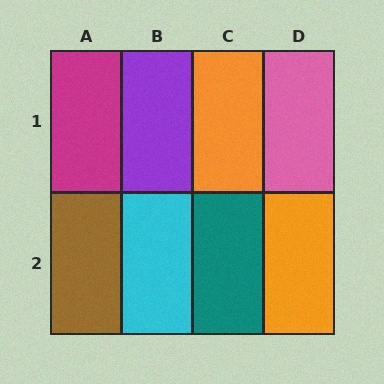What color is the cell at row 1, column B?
Purple.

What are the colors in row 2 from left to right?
Brown, cyan, teal, orange.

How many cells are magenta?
1 cell is magenta.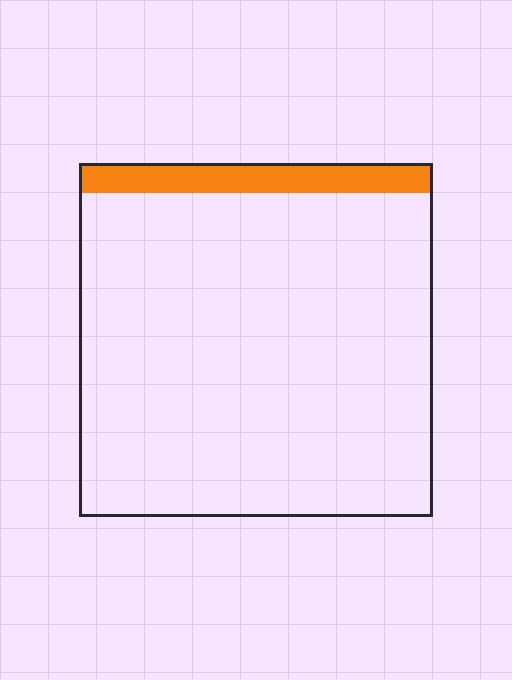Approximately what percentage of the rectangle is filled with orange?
Approximately 10%.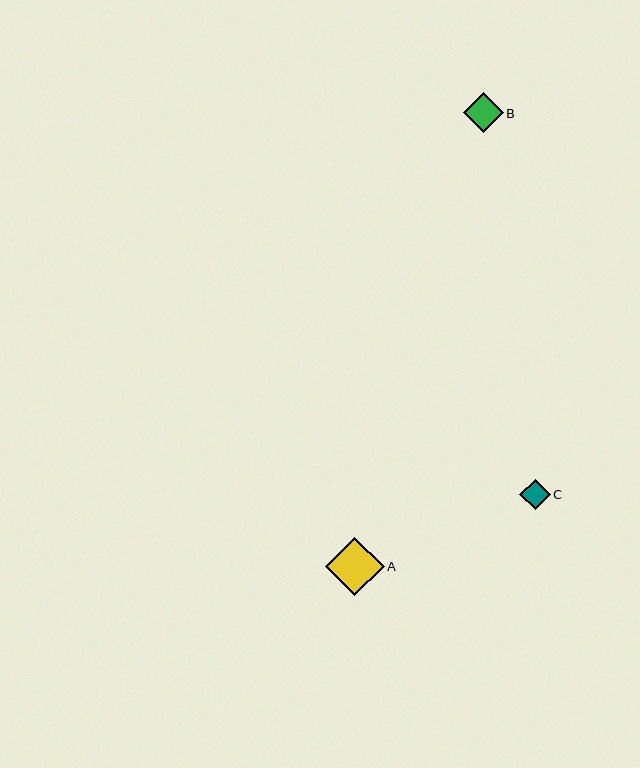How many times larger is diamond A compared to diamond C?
Diamond A is approximately 1.9 times the size of diamond C.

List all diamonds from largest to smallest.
From largest to smallest: A, B, C.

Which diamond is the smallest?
Diamond C is the smallest with a size of approximately 31 pixels.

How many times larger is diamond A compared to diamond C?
Diamond A is approximately 1.9 times the size of diamond C.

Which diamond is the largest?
Diamond A is the largest with a size of approximately 58 pixels.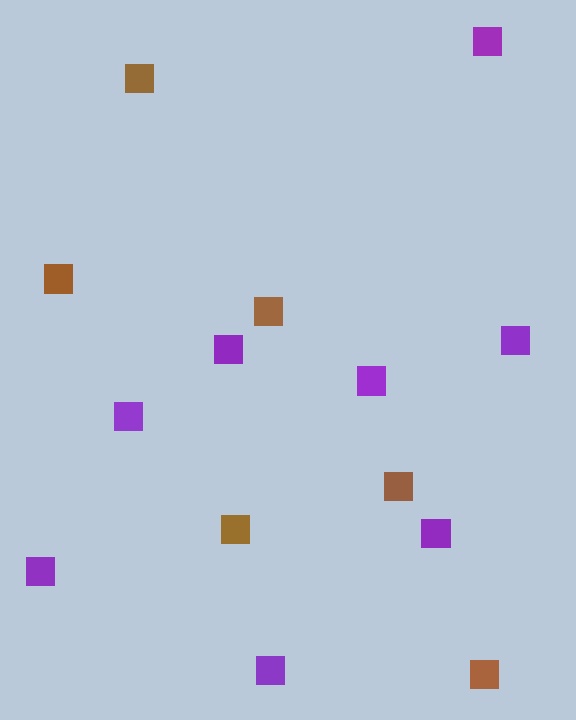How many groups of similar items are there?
There are 2 groups: one group of purple squares (8) and one group of brown squares (6).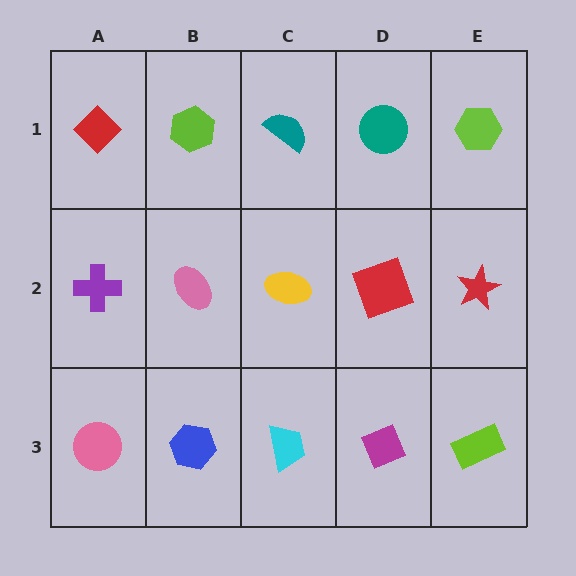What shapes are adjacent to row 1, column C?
A yellow ellipse (row 2, column C), a lime hexagon (row 1, column B), a teal circle (row 1, column D).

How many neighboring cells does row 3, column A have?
2.